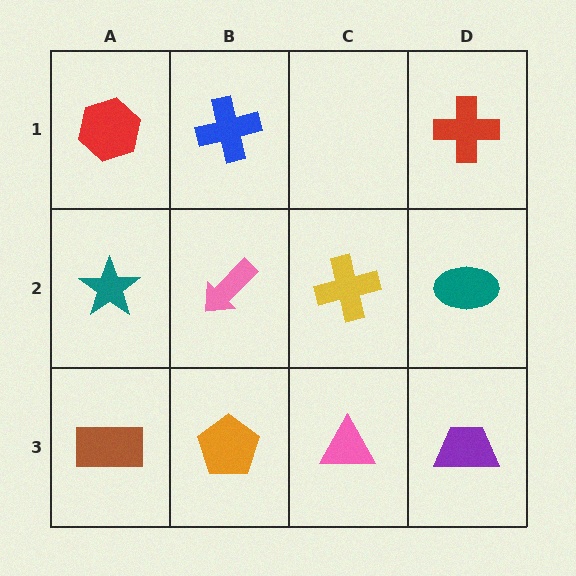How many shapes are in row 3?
4 shapes.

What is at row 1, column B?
A blue cross.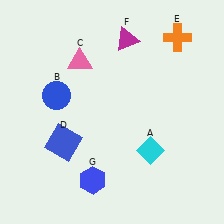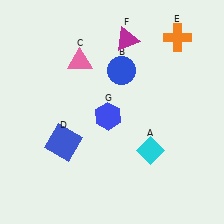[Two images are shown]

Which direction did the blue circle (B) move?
The blue circle (B) moved right.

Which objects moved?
The objects that moved are: the blue circle (B), the blue hexagon (G).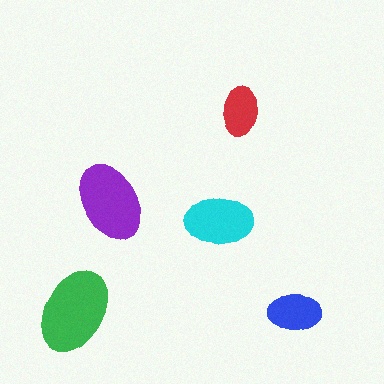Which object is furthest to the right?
The blue ellipse is rightmost.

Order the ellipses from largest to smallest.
the green one, the purple one, the cyan one, the blue one, the red one.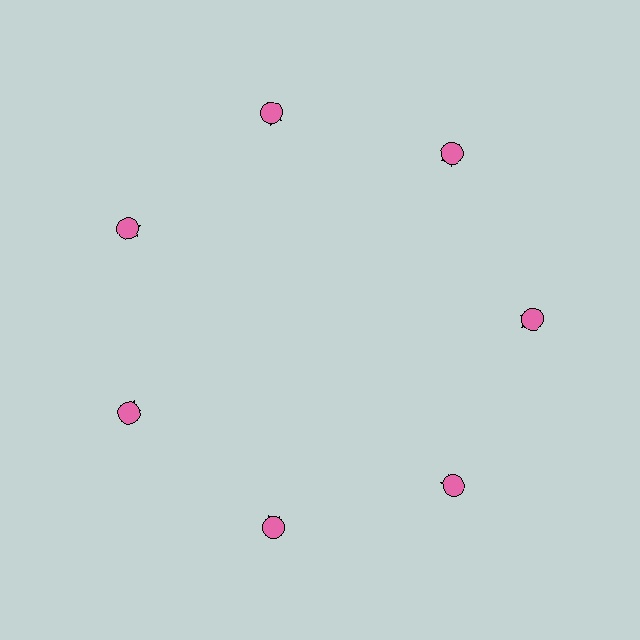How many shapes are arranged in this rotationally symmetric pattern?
There are 14 shapes, arranged in 7 groups of 2.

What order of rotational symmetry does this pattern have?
This pattern has 7-fold rotational symmetry.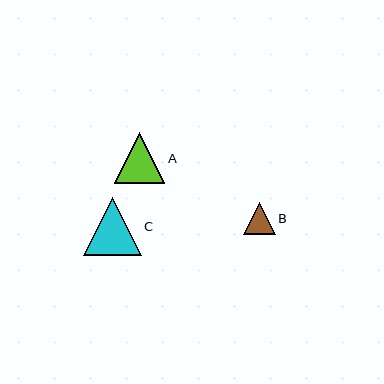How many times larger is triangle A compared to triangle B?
Triangle A is approximately 1.6 times the size of triangle B.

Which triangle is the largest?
Triangle C is the largest with a size of approximately 58 pixels.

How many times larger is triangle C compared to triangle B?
Triangle C is approximately 1.8 times the size of triangle B.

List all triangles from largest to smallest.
From largest to smallest: C, A, B.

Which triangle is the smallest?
Triangle B is the smallest with a size of approximately 32 pixels.